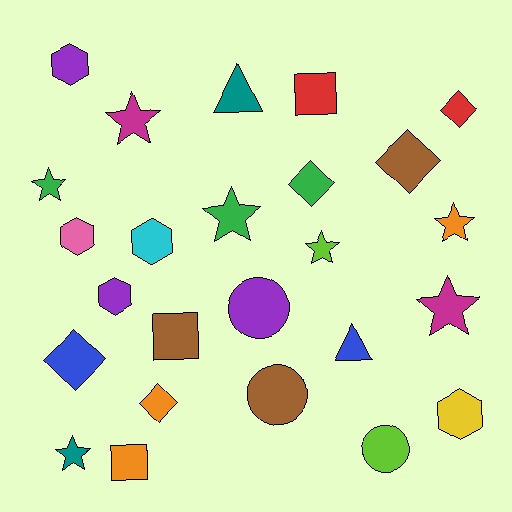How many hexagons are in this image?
There are 5 hexagons.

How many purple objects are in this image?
There are 3 purple objects.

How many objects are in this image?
There are 25 objects.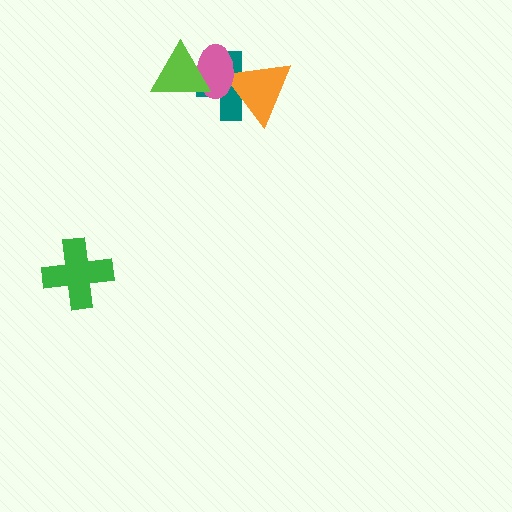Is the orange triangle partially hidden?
Yes, it is partially covered by another shape.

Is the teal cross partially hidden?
Yes, it is partially covered by another shape.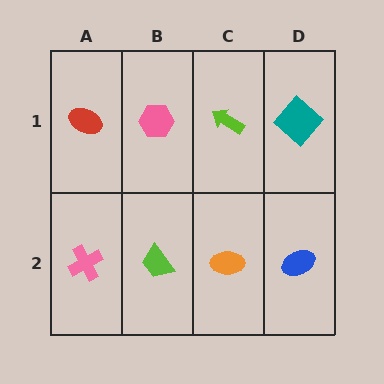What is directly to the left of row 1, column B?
A red ellipse.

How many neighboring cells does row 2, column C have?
3.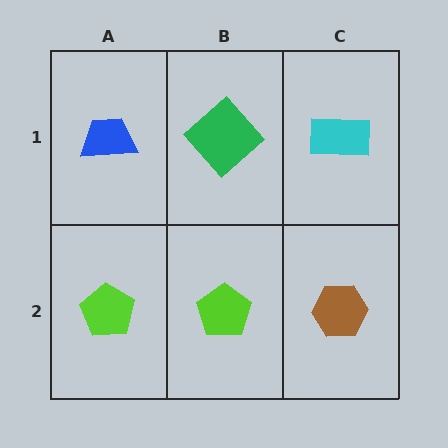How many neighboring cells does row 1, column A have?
2.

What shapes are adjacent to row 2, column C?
A cyan rectangle (row 1, column C), a lime pentagon (row 2, column B).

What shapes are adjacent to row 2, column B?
A green diamond (row 1, column B), a lime pentagon (row 2, column A), a brown hexagon (row 2, column C).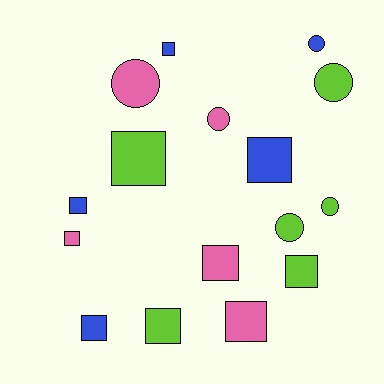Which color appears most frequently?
Lime, with 6 objects.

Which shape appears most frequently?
Square, with 10 objects.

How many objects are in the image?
There are 16 objects.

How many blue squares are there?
There are 4 blue squares.